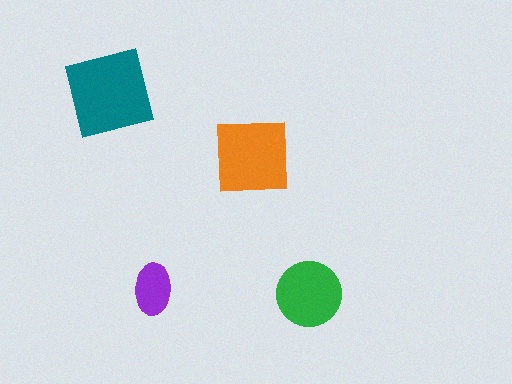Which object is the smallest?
The purple ellipse.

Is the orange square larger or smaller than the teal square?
Smaller.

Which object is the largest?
The teal square.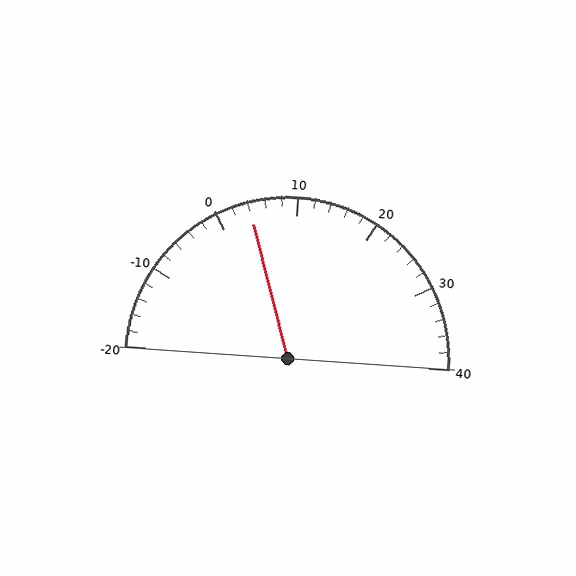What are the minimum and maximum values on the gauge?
The gauge ranges from -20 to 40.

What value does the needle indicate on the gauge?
The needle indicates approximately 4.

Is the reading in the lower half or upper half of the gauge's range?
The reading is in the lower half of the range (-20 to 40).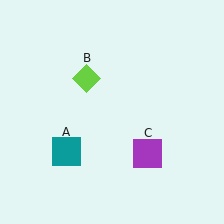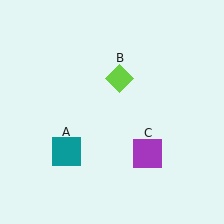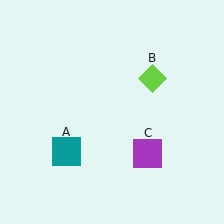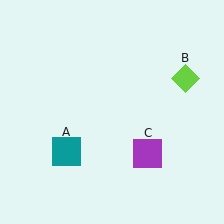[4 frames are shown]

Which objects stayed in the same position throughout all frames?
Teal square (object A) and purple square (object C) remained stationary.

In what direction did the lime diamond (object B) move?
The lime diamond (object B) moved right.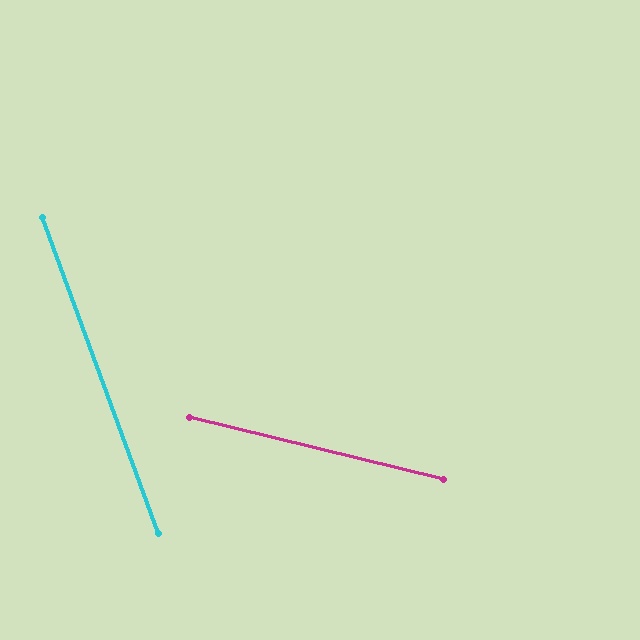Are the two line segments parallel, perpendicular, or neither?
Neither parallel nor perpendicular — they differ by about 56°.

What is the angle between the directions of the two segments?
Approximately 56 degrees.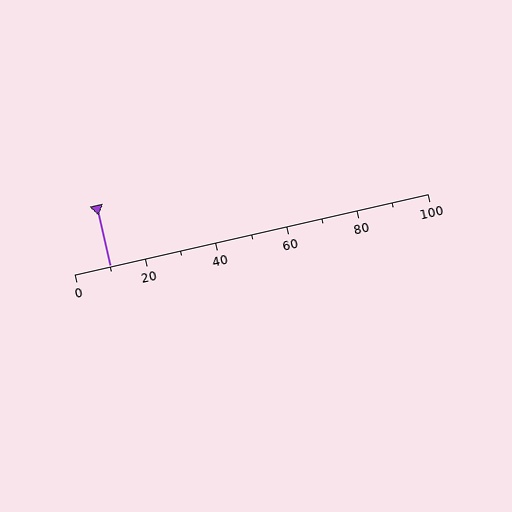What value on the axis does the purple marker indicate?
The marker indicates approximately 10.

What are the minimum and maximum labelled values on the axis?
The axis runs from 0 to 100.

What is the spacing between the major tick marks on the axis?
The major ticks are spaced 20 apart.